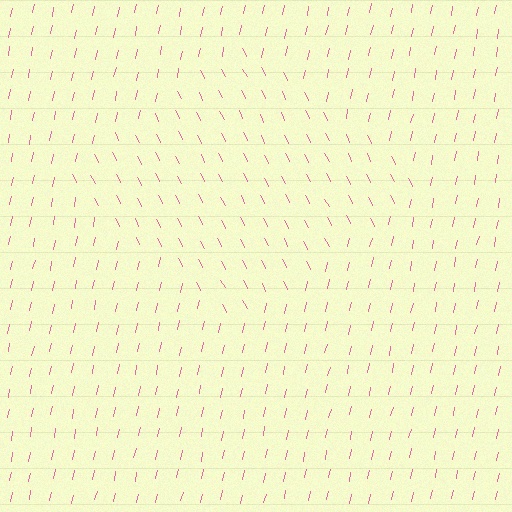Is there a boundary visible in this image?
Yes, there is a texture boundary formed by a change in line orientation.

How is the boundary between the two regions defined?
The boundary is defined purely by a change in line orientation (approximately 39 degrees difference). All lines are the same color and thickness.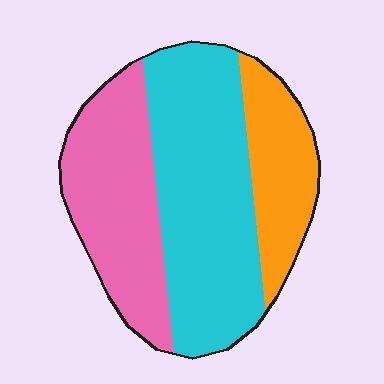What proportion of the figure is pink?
Pink takes up between a quarter and a half of the figure.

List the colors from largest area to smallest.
From largest to smallest: cyan, pink, orange.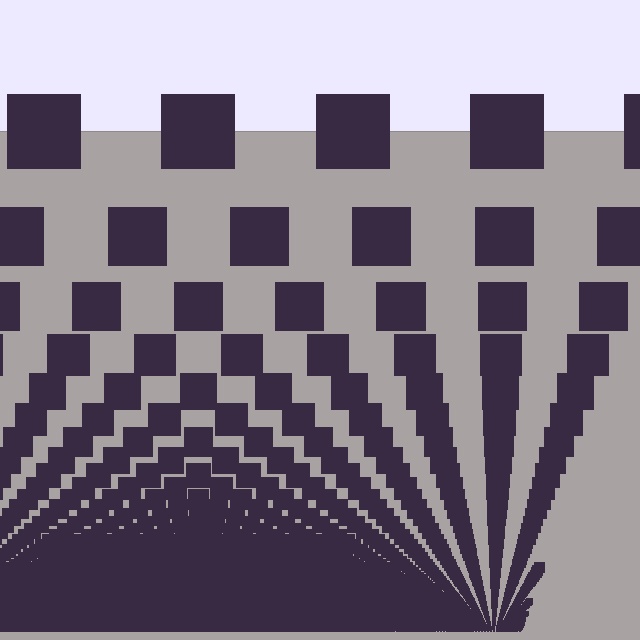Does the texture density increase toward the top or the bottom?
Density increases toward the bottom.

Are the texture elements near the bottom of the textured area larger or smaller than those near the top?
Smaller. The gradient is inverted — elements near the bottom are smaller and denser.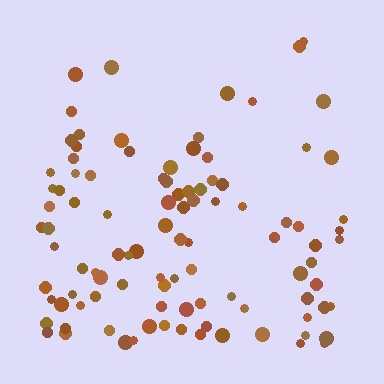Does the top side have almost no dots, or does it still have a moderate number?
Still a moderate number, just noticeably fewer than the bottom.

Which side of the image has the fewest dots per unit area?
The top.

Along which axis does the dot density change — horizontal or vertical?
Vertical.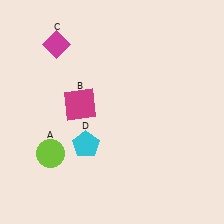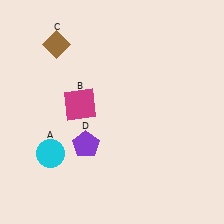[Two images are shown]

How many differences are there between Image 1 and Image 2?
There are 3 differences between the two images.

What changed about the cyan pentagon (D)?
In Image 1, D is cyan. In Image 2, it changed to purple.